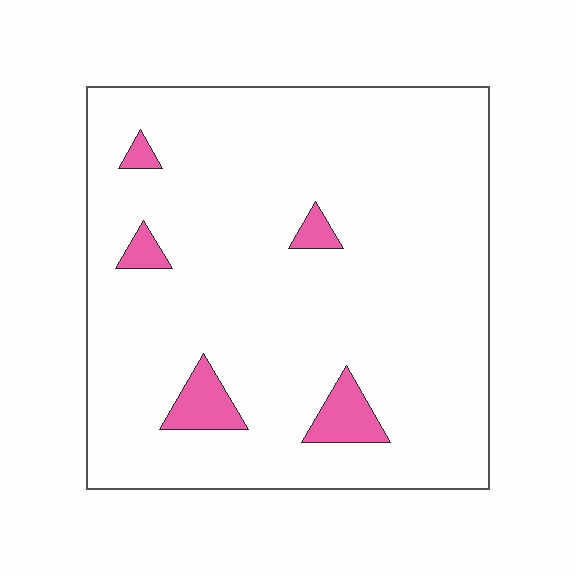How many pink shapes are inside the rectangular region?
5.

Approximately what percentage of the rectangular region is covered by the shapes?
Approximately 5%.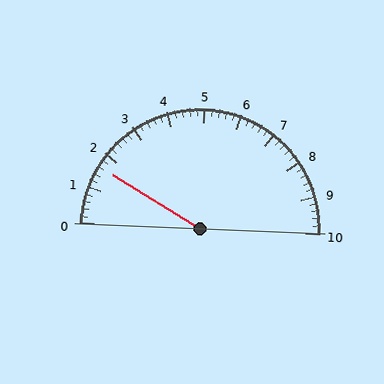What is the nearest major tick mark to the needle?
The nearest major tick mark is 2.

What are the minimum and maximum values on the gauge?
The gauge ranges from 0 to 10.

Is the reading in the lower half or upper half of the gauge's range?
The reading is in the lower half of the range (0 to 10).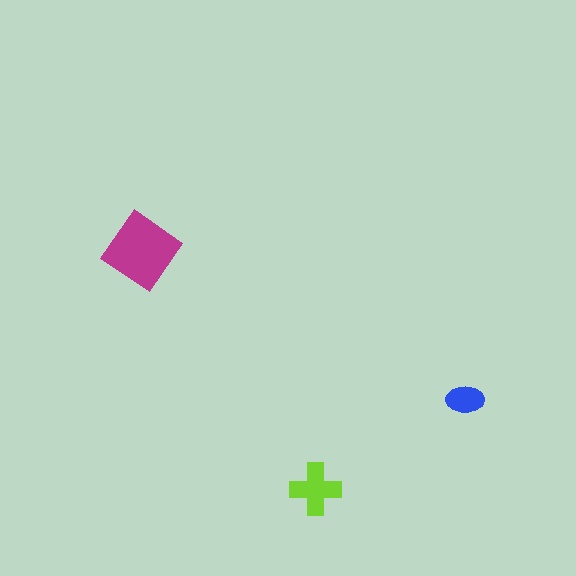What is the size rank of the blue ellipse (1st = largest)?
3rd.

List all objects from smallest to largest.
The blue ellipse, the lime cross, the magenta diamond.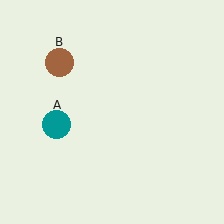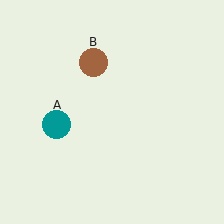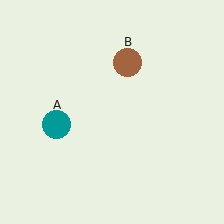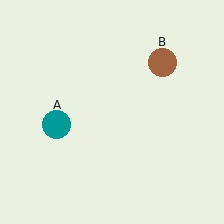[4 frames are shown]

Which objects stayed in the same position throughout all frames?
Teal circle (object A) remained stationary.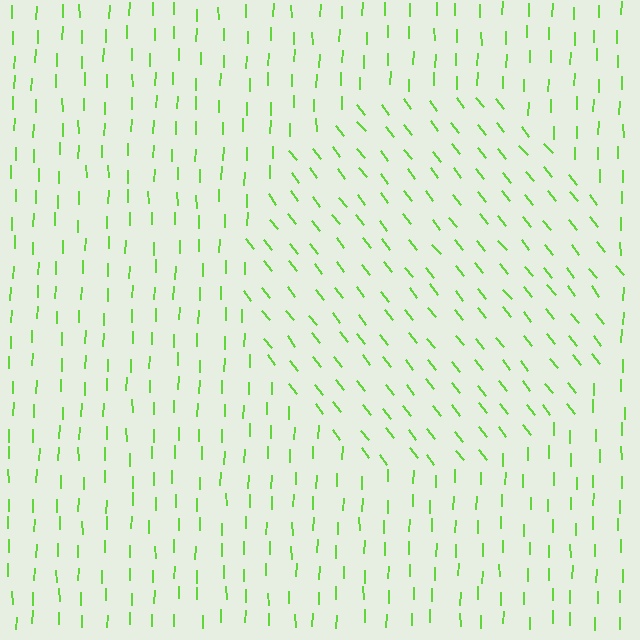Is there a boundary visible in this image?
Yes, there is a texture boundary formed by a change in line orientation.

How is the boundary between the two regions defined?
The boundary is defined purely by a change in line orientation (approximately 39 degrees difference). All lines are the same color and thickness.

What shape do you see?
I see a circle.